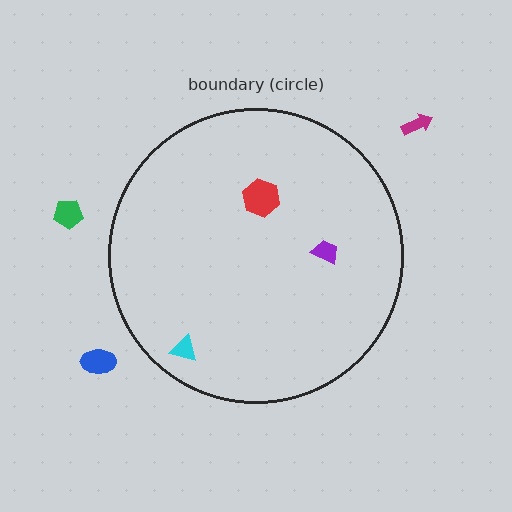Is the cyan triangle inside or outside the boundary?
Inside.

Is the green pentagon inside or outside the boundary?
Outside.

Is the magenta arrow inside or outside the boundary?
Outside.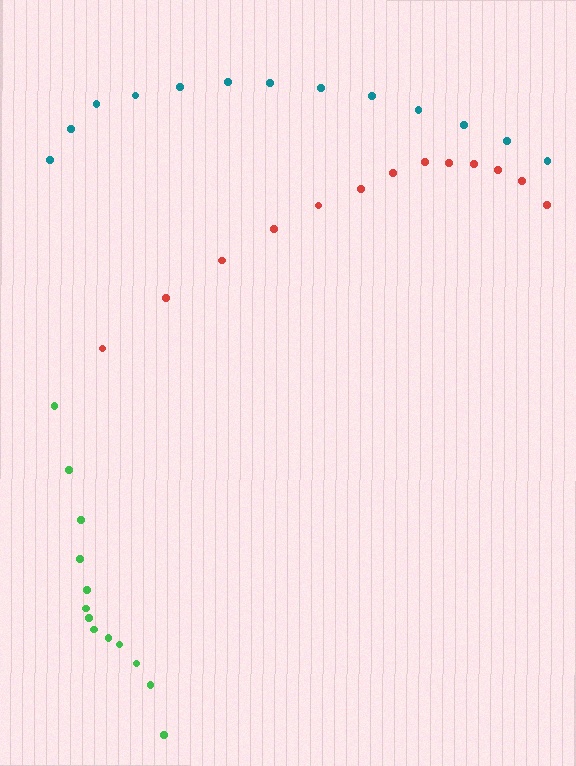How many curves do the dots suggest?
There are 3 distinct paths.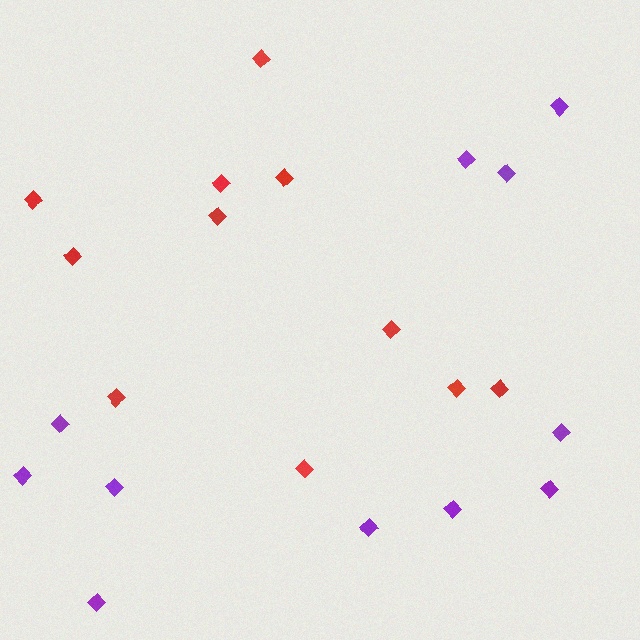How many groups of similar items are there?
There are 2 groups: one group of purple diamonds (11) and one group of red diamonds (11).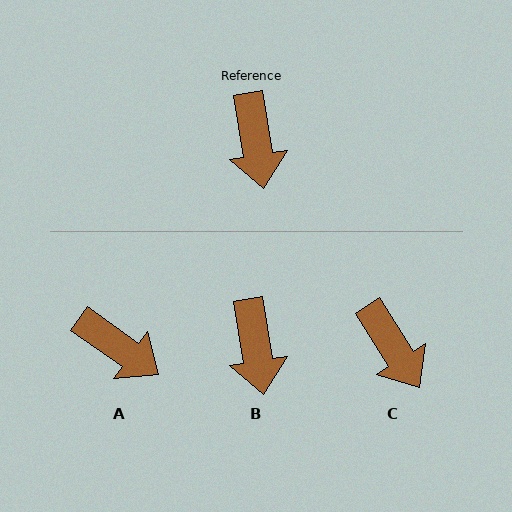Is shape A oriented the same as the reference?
No, it is off by about 45 degrees.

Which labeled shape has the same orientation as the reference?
B.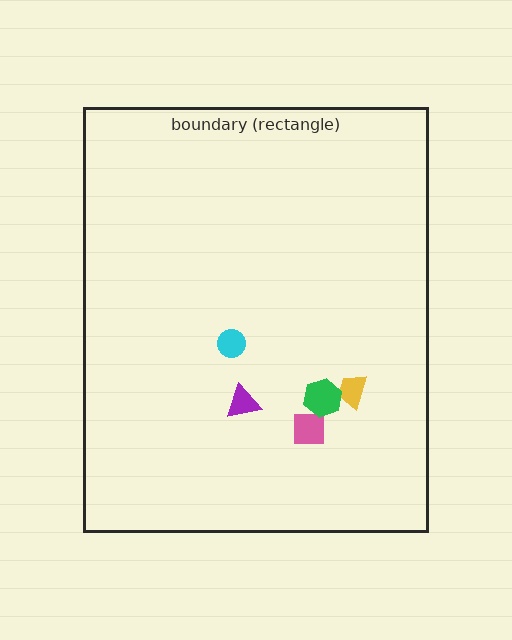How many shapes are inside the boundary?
5 inside, 0 outside.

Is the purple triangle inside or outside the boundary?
Inside.